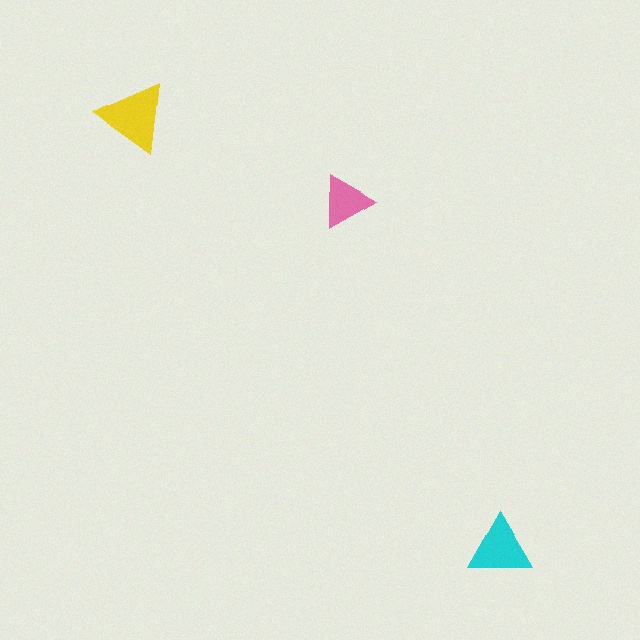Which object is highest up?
The yellow triangle is topmost.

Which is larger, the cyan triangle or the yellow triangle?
The yellow one.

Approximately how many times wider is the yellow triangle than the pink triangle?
About 1.5 times wider.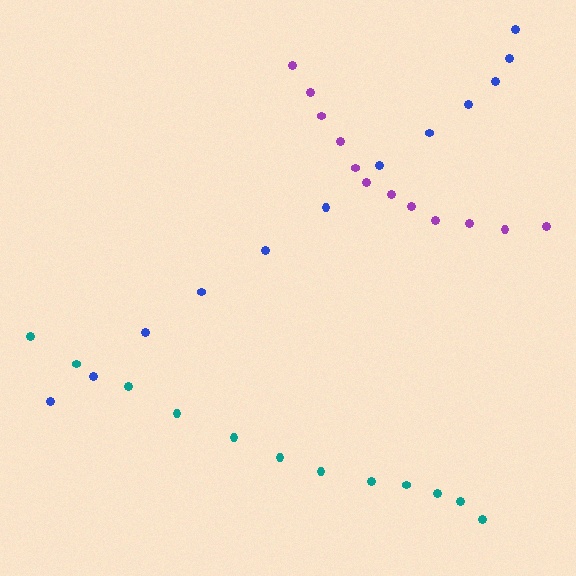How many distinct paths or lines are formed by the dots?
There are 3 distinct paths.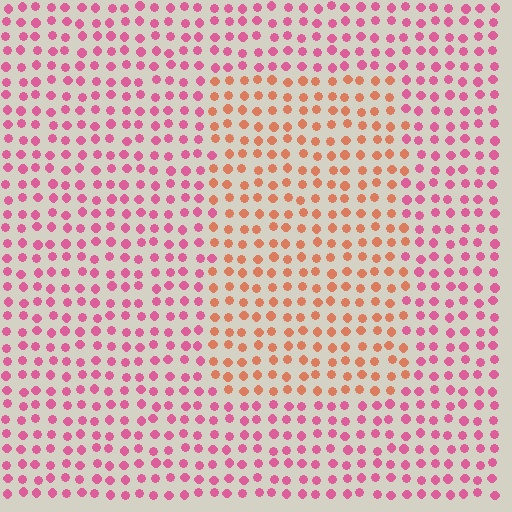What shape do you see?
I see a rectangle.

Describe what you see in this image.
The image is filled with small pink elements in a uniform arrangement. A rectangle-shaped region is visible where the elements are tinted to a slightly different hue, forming a subtle color boundary.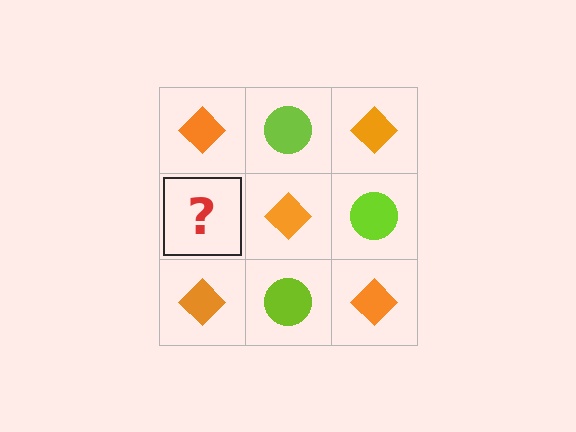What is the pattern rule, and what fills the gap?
The rule is that it alternates orange diamond and lime circle in a checkerboard pattern. The gap should be filled with a lime circle.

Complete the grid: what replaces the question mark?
The question mark should be replaced with a lime circle.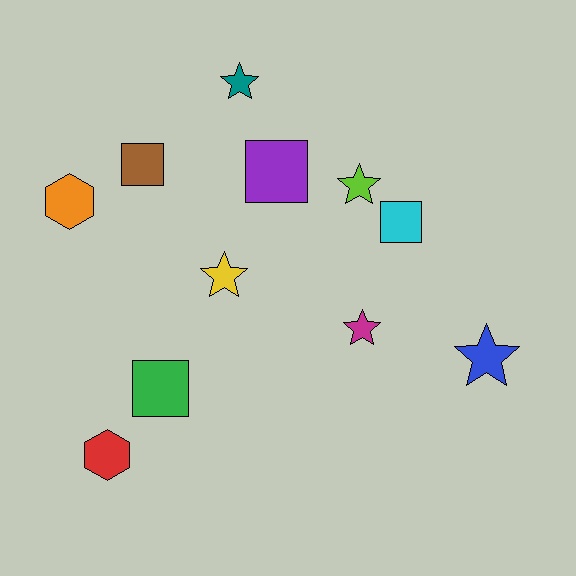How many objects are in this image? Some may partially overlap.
There are 11 objects.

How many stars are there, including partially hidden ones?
There are 5 stars.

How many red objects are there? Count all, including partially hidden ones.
There is 1 red object.